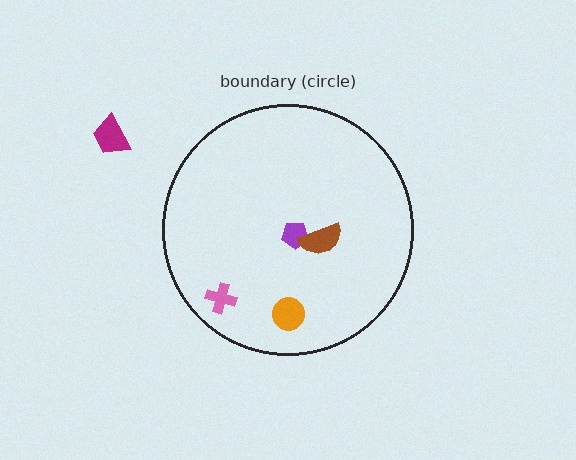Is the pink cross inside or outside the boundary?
Inside.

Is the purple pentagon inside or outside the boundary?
Inside.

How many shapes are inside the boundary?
4 inside, 1 outside.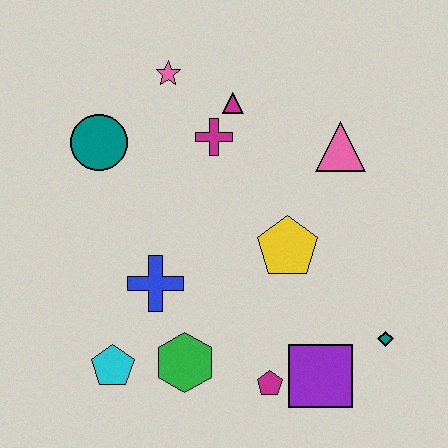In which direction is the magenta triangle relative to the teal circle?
The magenta triangle is to the right of the teal circle.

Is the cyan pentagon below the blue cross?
Yes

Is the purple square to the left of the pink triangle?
Yes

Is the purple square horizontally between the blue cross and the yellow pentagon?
No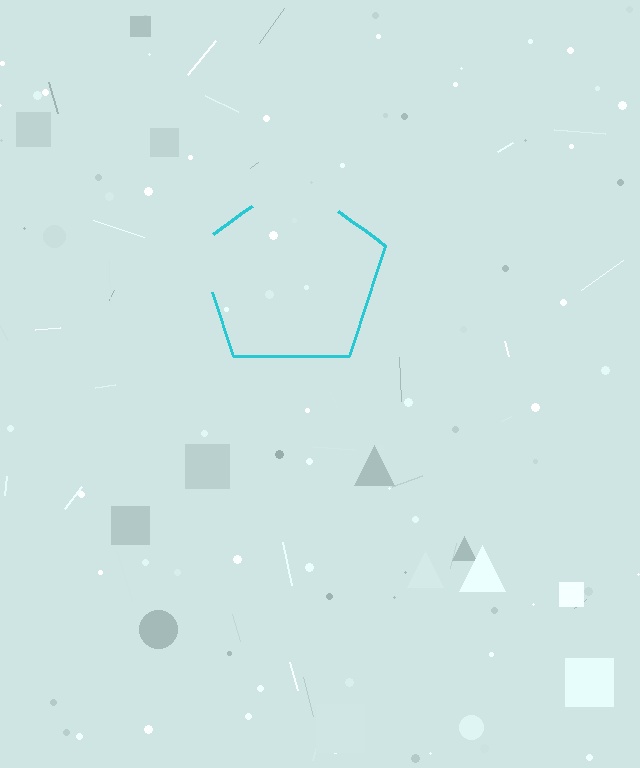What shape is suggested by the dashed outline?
The dashed outline suggests a pentagon.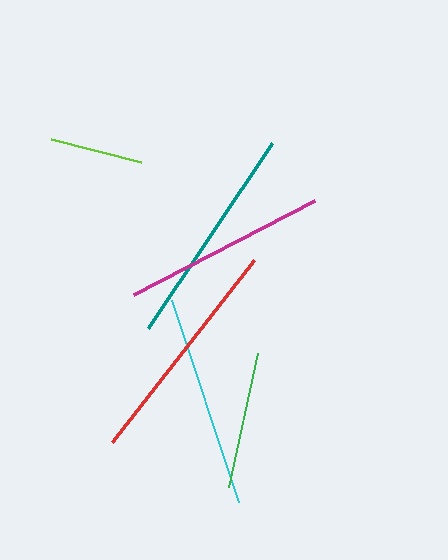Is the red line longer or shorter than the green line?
The red line is longer than the green line.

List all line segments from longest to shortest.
From longest to shortest: red, teal, cyan, magenta, green, lime.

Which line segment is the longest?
The red line is the longest at approximately 231 pixels.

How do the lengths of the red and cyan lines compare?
The red and cyan lines are approximately the same length.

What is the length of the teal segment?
The teal segment is approximately 223 pixels long.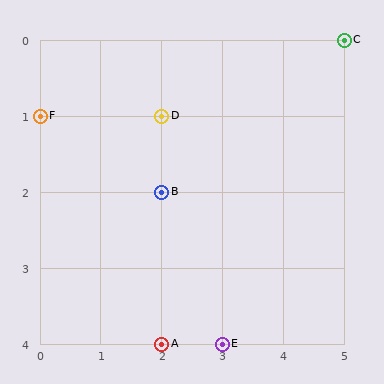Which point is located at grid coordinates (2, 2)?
Point B is at (2, 2).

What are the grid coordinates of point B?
Point B is at grid coordinates (2, 2).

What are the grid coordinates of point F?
Point F is at grid coordinates (0, 1).